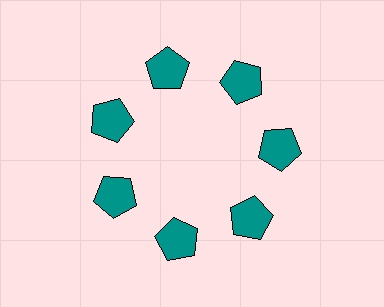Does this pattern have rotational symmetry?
Yes, this pattern has 7-fold rotational symmetry. It looks the same after rotating 51 degrees around the center.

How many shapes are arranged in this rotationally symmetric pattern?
There are 7 shapes, arranged in 7 groups of 1.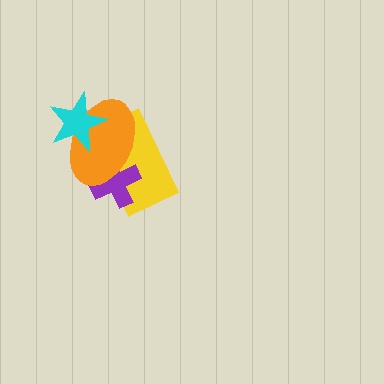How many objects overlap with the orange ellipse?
3 objects overlap with the orange ellipse.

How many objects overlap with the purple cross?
2 objects overlap with the purple cross.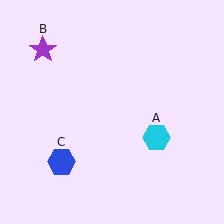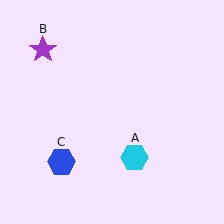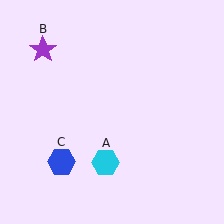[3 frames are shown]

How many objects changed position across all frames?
1 object changed position: cyan hexagon (object A).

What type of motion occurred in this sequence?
The cyan hexagon (object A) rotated clockwise around the center of the scene.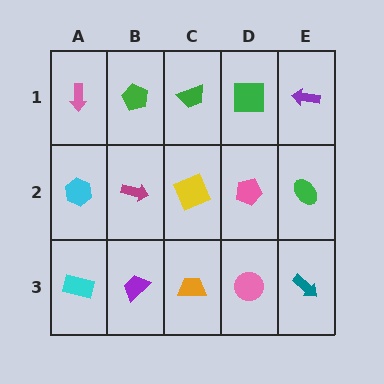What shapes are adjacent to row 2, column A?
A pink arrow (row 1, column A), a cyan rectangle (row 3, column A), a magenta arrow (row 2, column B).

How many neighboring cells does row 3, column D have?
3.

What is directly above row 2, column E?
A purple arrow.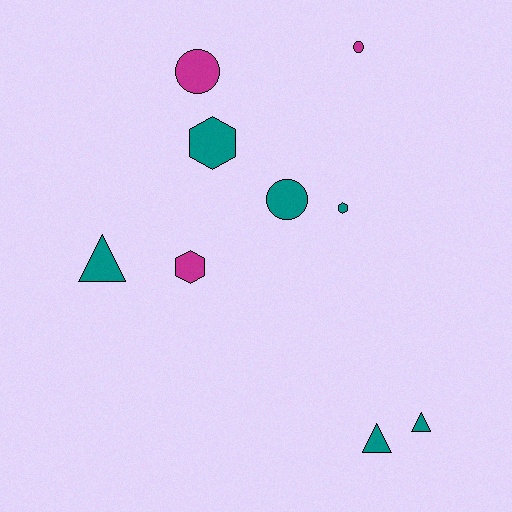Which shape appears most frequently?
Hexagon, with 3 objects.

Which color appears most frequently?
Teal, with 6 objects.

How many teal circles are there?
There is 1 teal circle.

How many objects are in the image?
There are 9 objects.